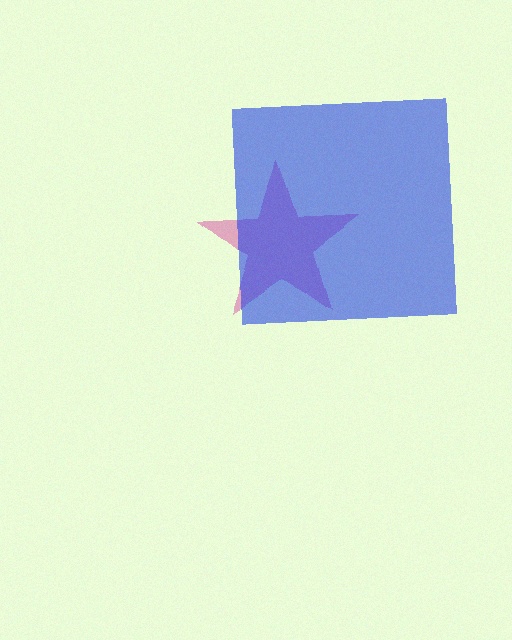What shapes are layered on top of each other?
The layered shapes are: a pink star, a blue square.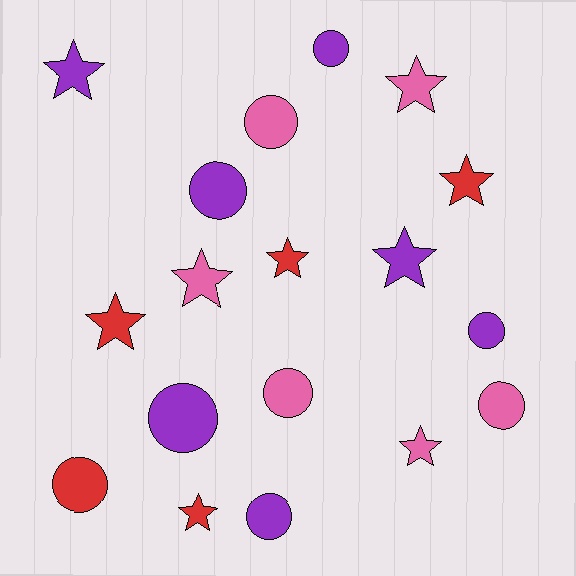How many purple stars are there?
There are 2 purple stars.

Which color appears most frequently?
Purple, with 7 objects.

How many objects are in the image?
There are 18 objects.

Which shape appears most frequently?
Star, with 9 objects.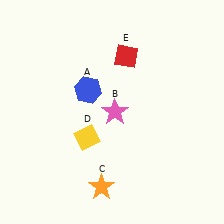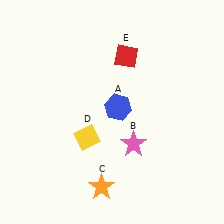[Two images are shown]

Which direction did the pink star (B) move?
The pink star (B) moved down.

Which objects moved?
The objects that moved are: the blue hexagon (A), the pink star (B).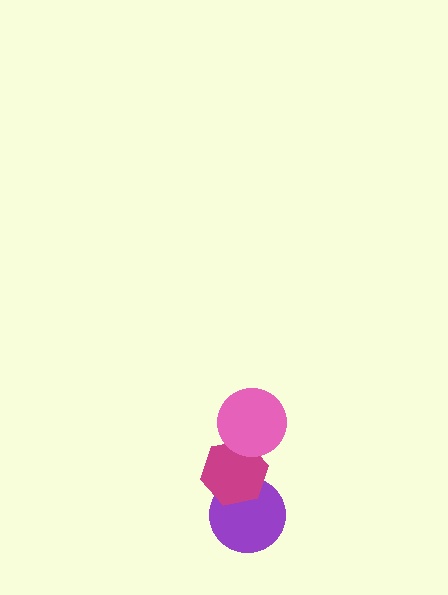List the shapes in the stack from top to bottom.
From top to bottom: the pink circle, the magenta hexagon, the purple circle.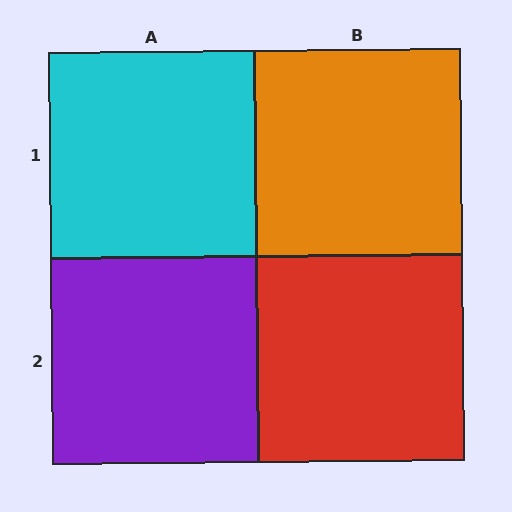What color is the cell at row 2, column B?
Red.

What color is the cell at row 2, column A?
Purple.